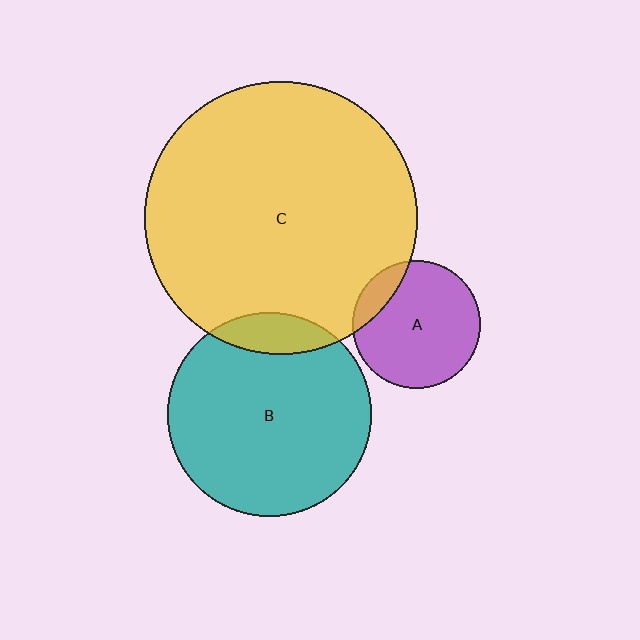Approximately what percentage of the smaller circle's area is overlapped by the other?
Approximately 10%.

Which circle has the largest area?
Circle C (yellow).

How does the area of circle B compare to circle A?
Approximately 2.5 times.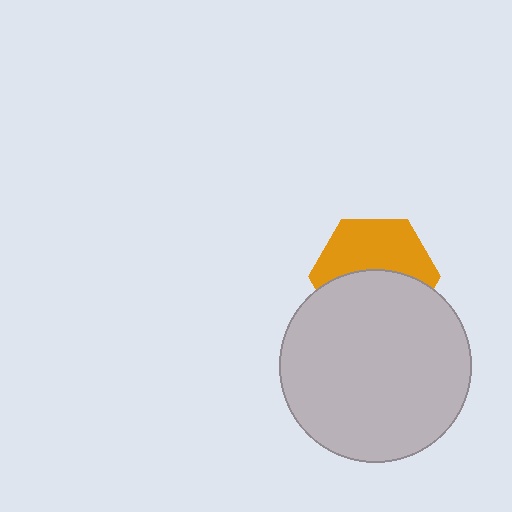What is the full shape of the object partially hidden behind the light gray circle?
The partially hidden object is an orange hexagon.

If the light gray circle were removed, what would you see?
You would see the complete orange hexagon.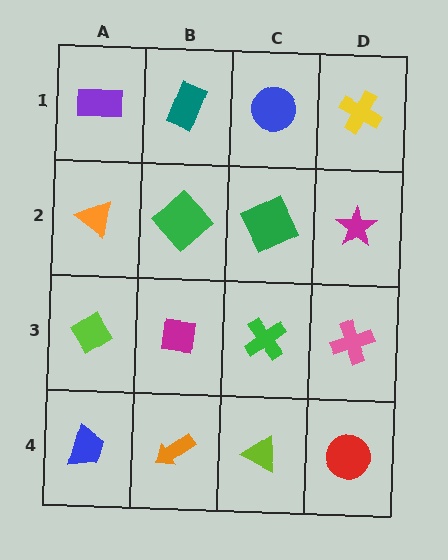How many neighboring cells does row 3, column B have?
4.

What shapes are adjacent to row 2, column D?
A yellow cross (row 1, column D), a pink cross (row 3, column D), a green square (row 2, column C).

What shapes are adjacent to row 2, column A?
A purple rectangle (row 1, column A), a lime diamond (row 3, column A), a green diamond (row 2, column B).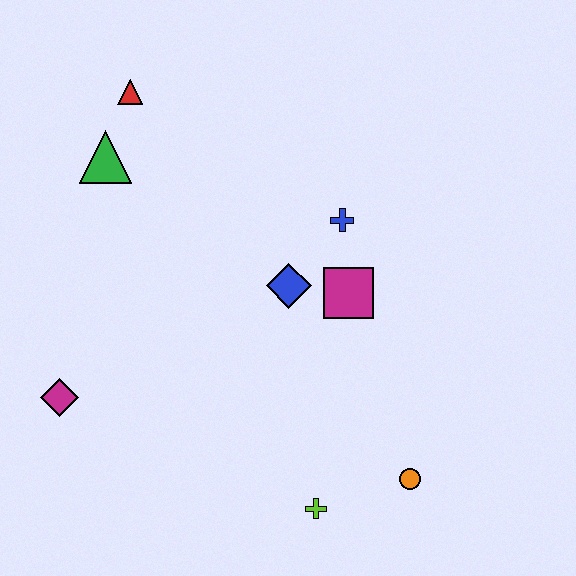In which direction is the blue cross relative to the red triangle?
The blue cross is to the right of the red triangle.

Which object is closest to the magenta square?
The blue diamond is closest to the magenta square.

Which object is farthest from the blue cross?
The magenta diamond is farthest from the blue cross.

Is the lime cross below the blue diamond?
Yes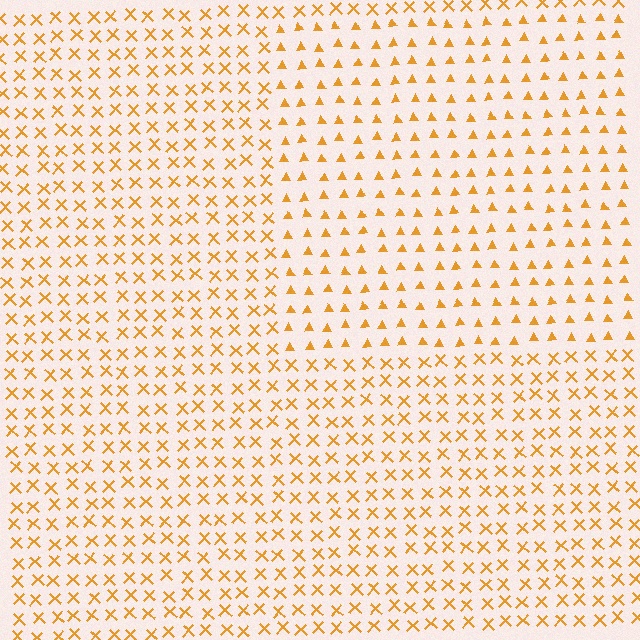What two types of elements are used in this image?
The image uses triangles inside the rectangle region and X marks outside it.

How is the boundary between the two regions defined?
The boundary is defined by a change in element shape: triangles inside vs. X marks outside. All elements share the same color and spacing.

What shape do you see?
I see a rectangle.